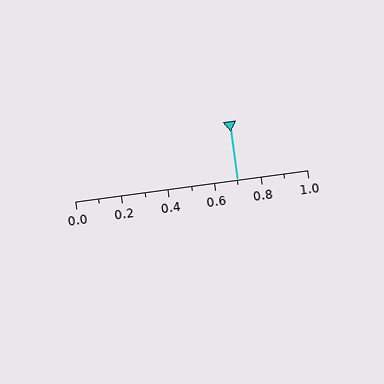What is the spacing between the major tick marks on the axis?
The major ticks are spaced 0.2 apart.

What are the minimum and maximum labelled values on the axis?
The axis runs from 0.0 to 1.0.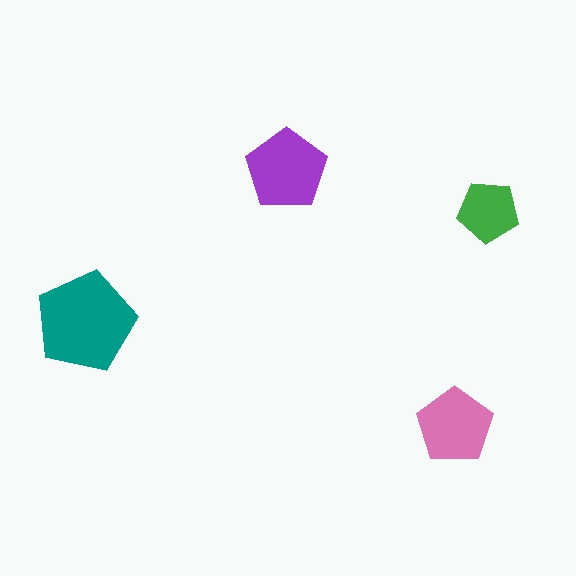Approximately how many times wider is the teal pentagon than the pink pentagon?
About 1.5 times wider.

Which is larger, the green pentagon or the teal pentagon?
The teal one.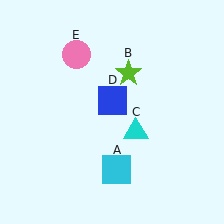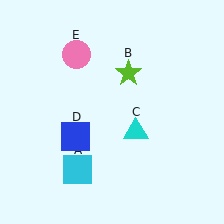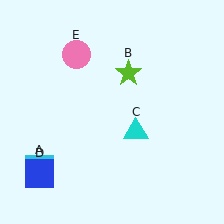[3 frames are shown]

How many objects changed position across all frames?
2 objects changed position: cyan square (object A), blue square (object D).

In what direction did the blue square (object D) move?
The blue square (object D) moved down and to the left.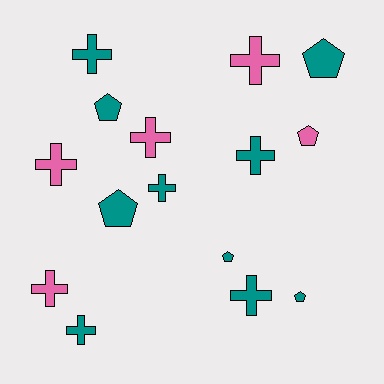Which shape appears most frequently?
Cross, with 9 objects.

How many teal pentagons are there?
There are 5 teal pentagons.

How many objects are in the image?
There are 15 objects.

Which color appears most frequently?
Teal, with 10 objects.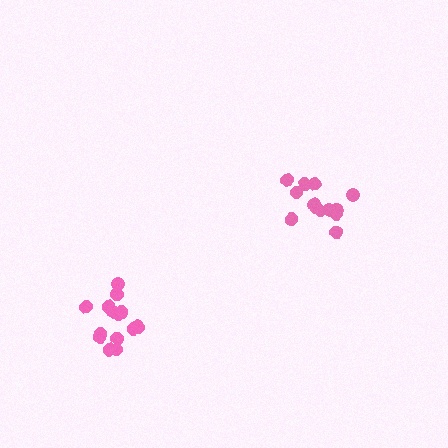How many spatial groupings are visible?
There are 2 spatial groupings.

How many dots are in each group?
Group 1: 14 dots, Group 2: 15 dots (29 total).